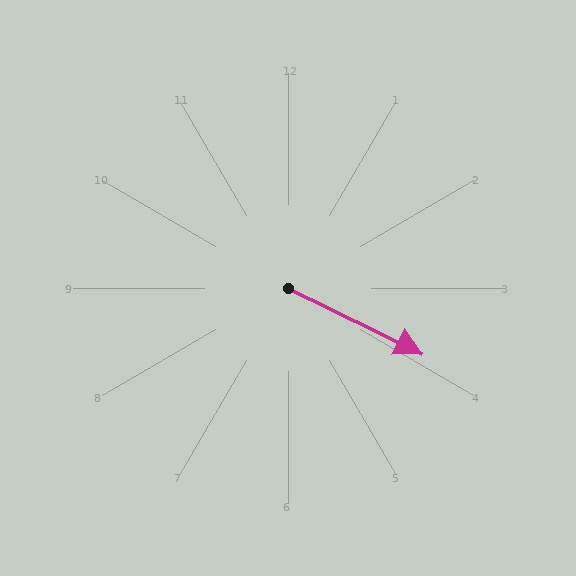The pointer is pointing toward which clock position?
Roughly 4 o'clock.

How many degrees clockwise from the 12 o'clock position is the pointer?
Approximately 116 degrees.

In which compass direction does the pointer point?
Southeast.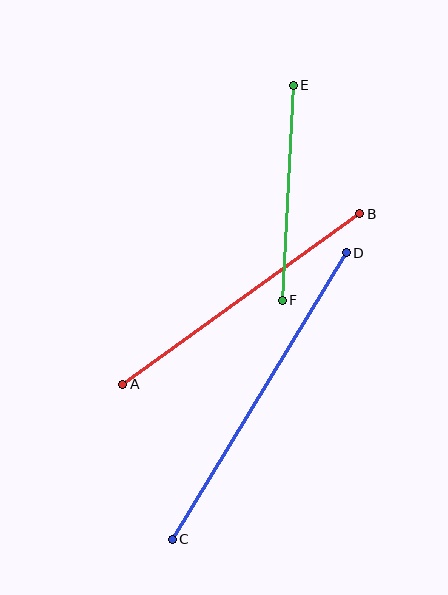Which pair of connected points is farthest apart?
Points C and D are farthest apart.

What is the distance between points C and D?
The distance is approximately 335 pixels.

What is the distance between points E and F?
The distance is approximately 215 pixels.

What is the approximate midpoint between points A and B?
The midpoint is at approximately (241, 299) pixels.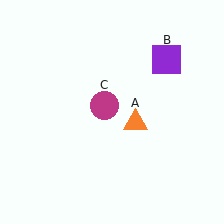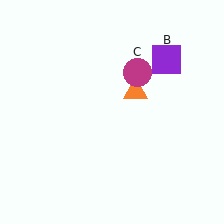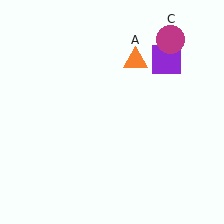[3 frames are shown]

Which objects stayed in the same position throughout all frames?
Purple square (object B) remained stationary.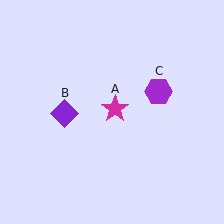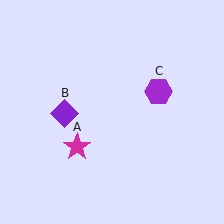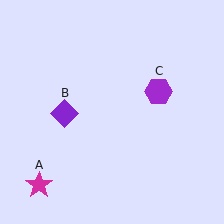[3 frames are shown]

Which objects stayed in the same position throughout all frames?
Purple diamond (object B) and purple hexagon (object C) remained stationary.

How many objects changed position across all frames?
1 object changed position: magenta star (object A).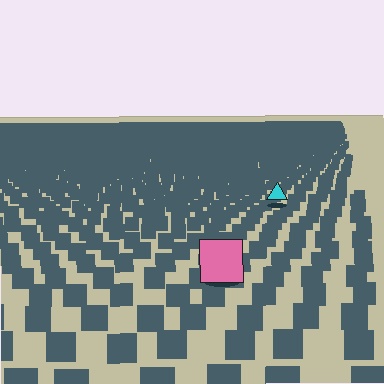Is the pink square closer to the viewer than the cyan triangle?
Yes. The pink square is closer — you can tell from the texture gradient: the ground texture is coarser near it.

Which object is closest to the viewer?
The pink square is closest. The texture marks near it are larger and more spread out.